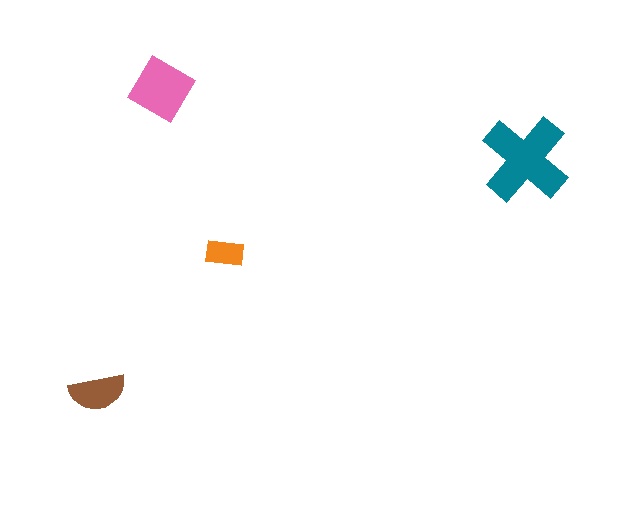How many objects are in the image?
There are 4 objects in the image.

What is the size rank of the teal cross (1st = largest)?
1st.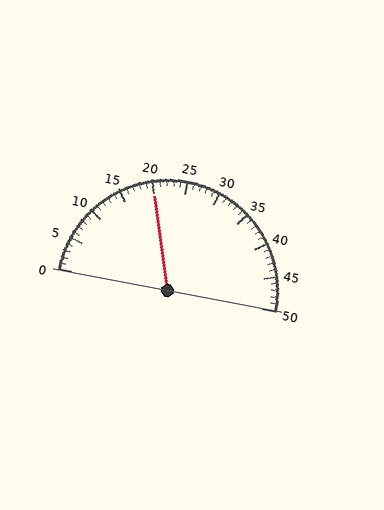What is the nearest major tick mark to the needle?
The nearest major tick mark is 20.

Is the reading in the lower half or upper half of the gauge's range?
The reading is in the lower half of the range (0 to 50).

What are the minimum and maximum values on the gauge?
The gauge ranges from 0 to 50.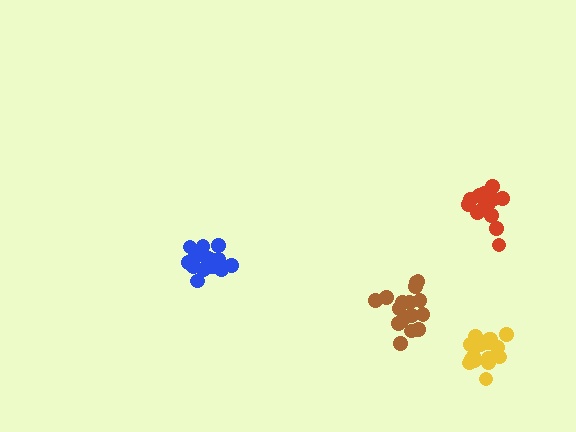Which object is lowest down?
The yellow cluster is bottommost.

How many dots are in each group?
Group 1: 13 dots, Group 2: 16 dots, Group 3: 18 dots, Group 4: 15 dots (62 total).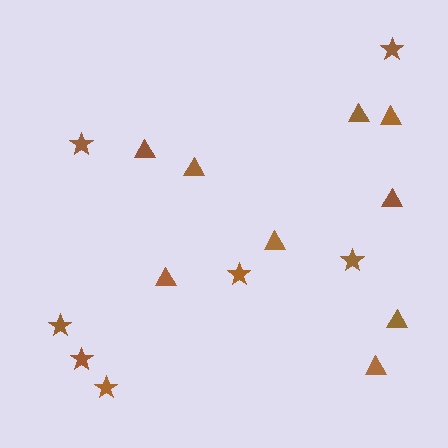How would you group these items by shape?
There are 2 groups: one group of triangles (9) and one group of stars (7).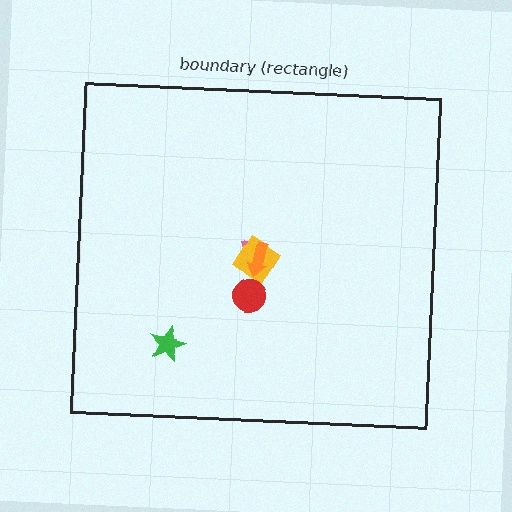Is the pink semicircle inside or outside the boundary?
Inside.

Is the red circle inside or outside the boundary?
Inside.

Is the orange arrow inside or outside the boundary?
Inside.